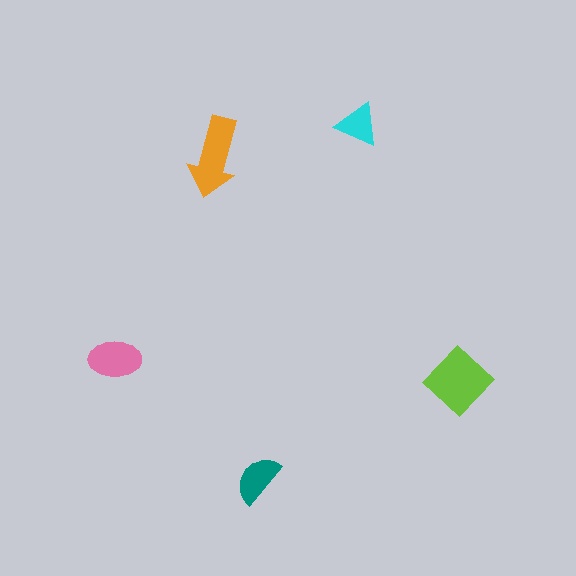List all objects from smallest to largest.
The cyan triangle, the teal semicircle, the pink ellipse, the orange arrow, the lime diamond.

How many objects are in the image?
There are 5 objects in the image.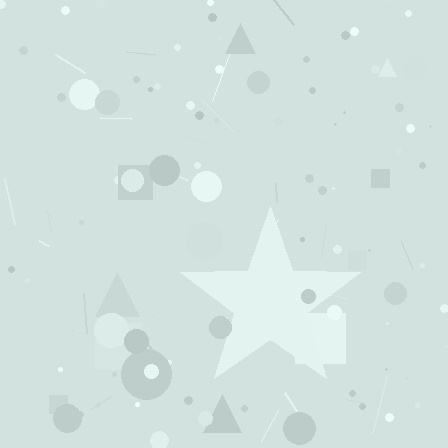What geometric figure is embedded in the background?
A star is embedded in the background.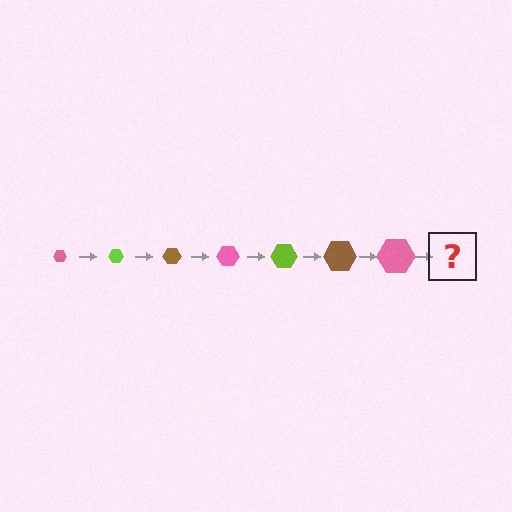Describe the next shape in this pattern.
It should be a lime hexagon, larger than the previous one.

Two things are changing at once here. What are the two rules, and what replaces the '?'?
The two rules are that the hexagon grows larger each step and the color cycles through pink, lime, and brown. The '?' should be a lime hexagon, larger than the previous one.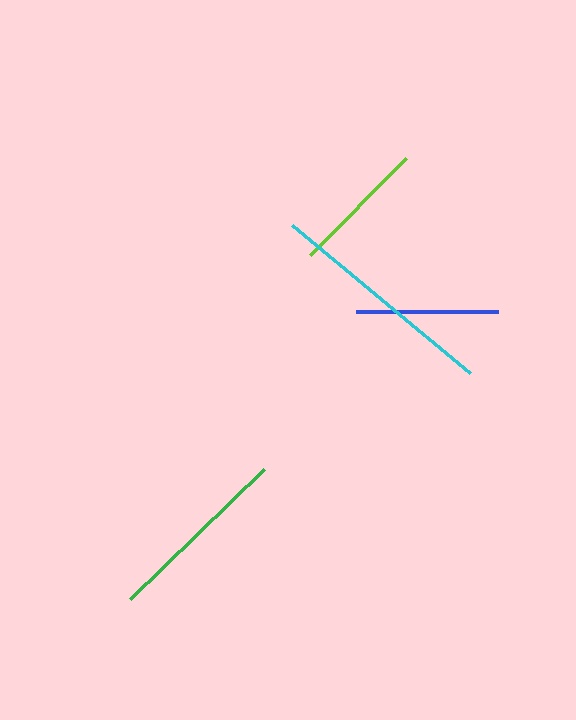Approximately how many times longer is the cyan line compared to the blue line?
The cyan line is approximately 1.6 times the length of the blue line.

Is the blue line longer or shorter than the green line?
The green line is longer than the blue line.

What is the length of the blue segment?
The blue segment is approximately 142 pixels long.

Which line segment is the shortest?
The lime line is the shortest at approximately 136 pixels.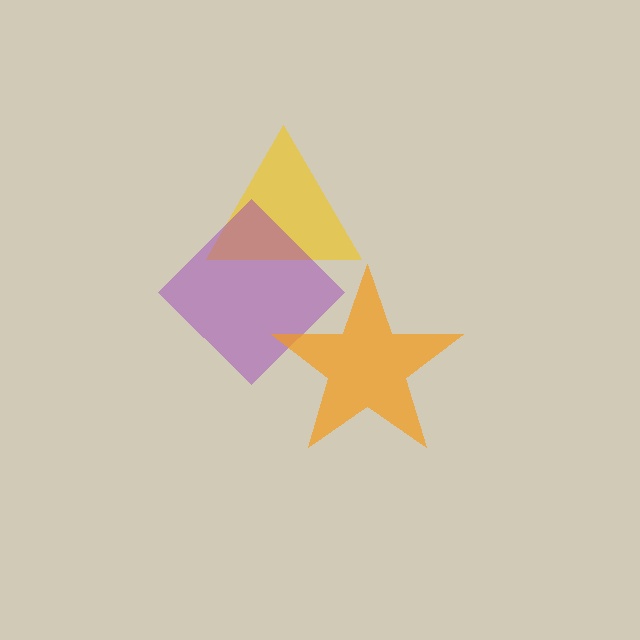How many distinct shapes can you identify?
There are 3 distinct shapes: a yellow triangle, a purple diamond, an orange star.